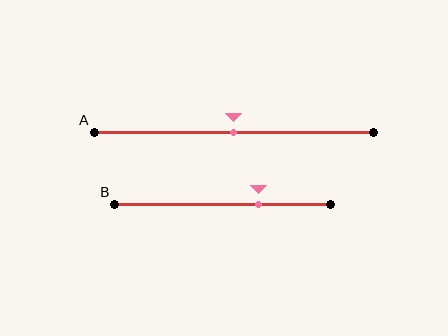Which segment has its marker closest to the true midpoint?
Segment A has its marker closest to the true midpoint.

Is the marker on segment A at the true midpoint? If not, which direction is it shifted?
Yes, the marker on segment A is at the true midpoint.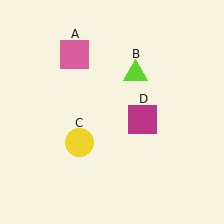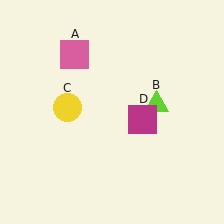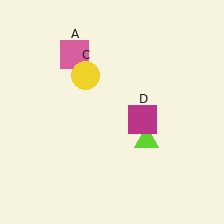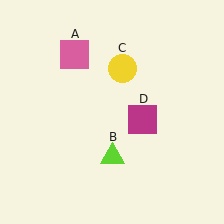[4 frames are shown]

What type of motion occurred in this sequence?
The lime triangle (object B), yellow circle (object C) rotated clockwise around the center of the scene.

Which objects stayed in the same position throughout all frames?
Pink square (object A) and magenta square (object D) remained stationary.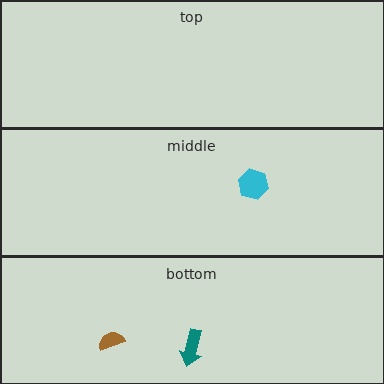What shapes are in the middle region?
The cyan hexagon.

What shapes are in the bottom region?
The brown semicircle, the teal arrow.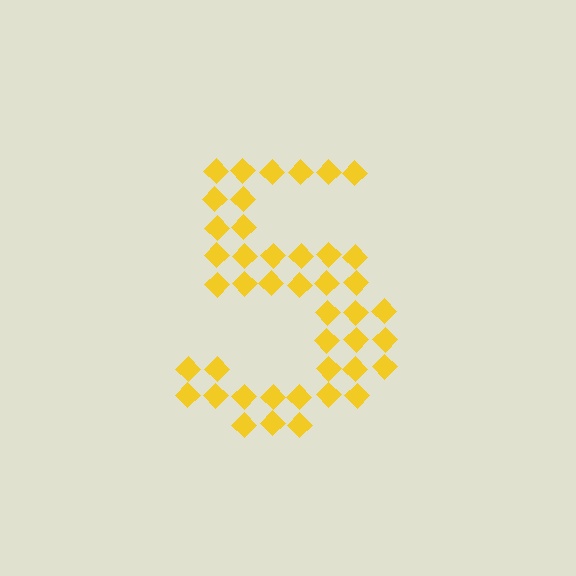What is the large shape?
The large shape is the digit 5.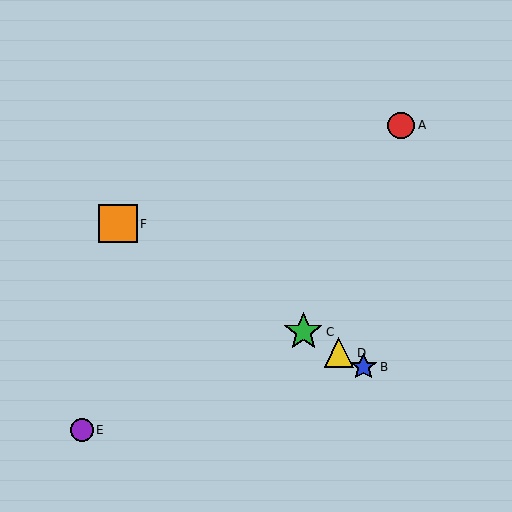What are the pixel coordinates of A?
Object A is at (401, 126).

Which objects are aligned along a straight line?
Objects B, C, D, F are aligned along a straight line.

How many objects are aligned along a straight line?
4 objects (B, C, D, F) are aligned along a straight line.